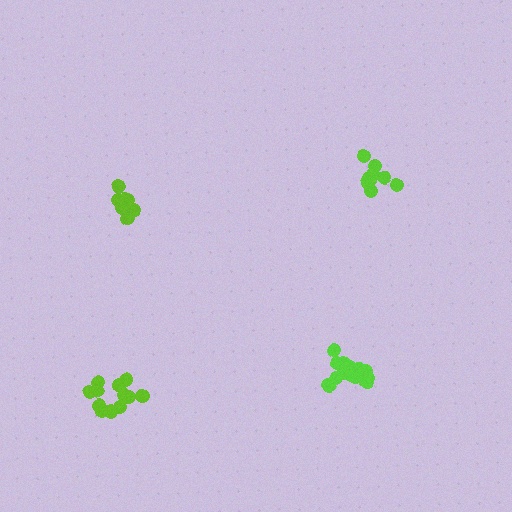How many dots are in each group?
Group 1: 12 dots, Group 2: 9 dots, Group 3: 9 dots, Group 4: 13 dots (43 total).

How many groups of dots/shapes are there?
There are 4 groups.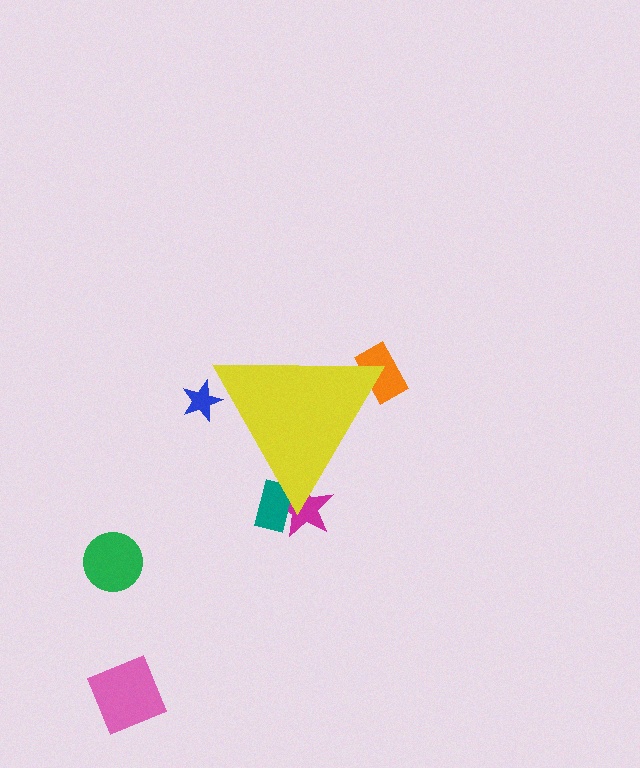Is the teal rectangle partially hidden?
Yes, the teal rectangle is partially hidden behind the yellow triangle.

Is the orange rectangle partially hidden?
Yes, the orange rectangle is partially hidden behind the yellow triangle.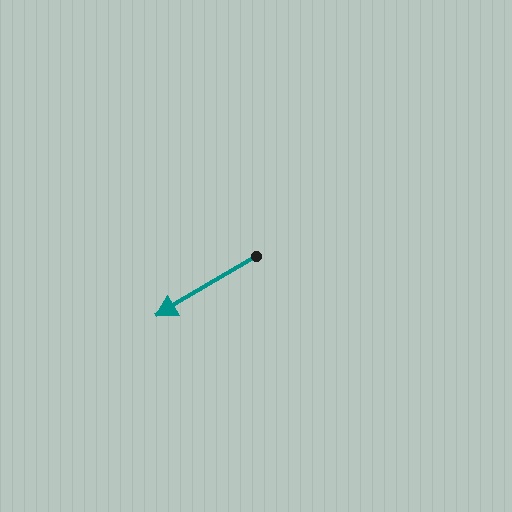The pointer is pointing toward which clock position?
Roughly 8 o'clock.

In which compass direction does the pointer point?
Southwest.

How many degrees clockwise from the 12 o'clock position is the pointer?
Approximately 239 degrees.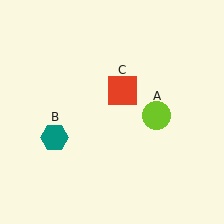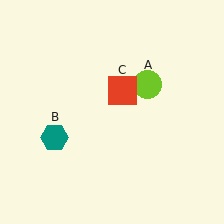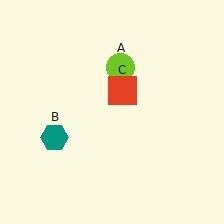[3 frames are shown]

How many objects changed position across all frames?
1 object changed position: lime circle (object A).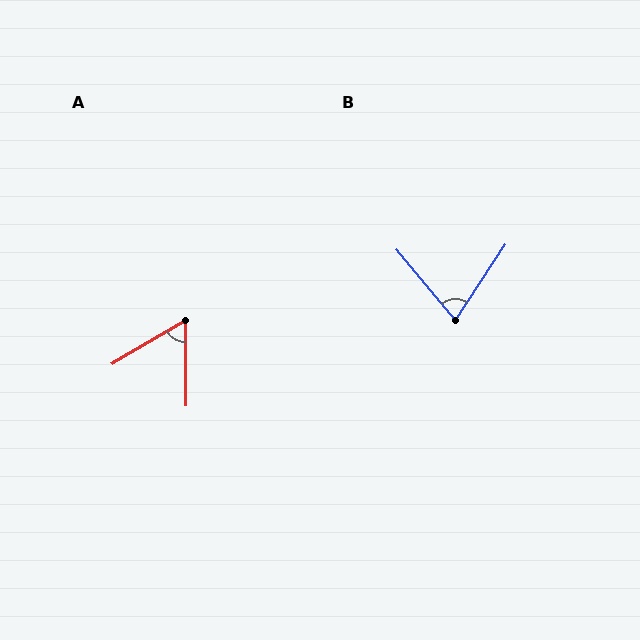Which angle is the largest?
B, at approximately 73 degrees.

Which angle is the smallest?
A, at approximately 60 degrees.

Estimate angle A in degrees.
Approximately 60 degrees.